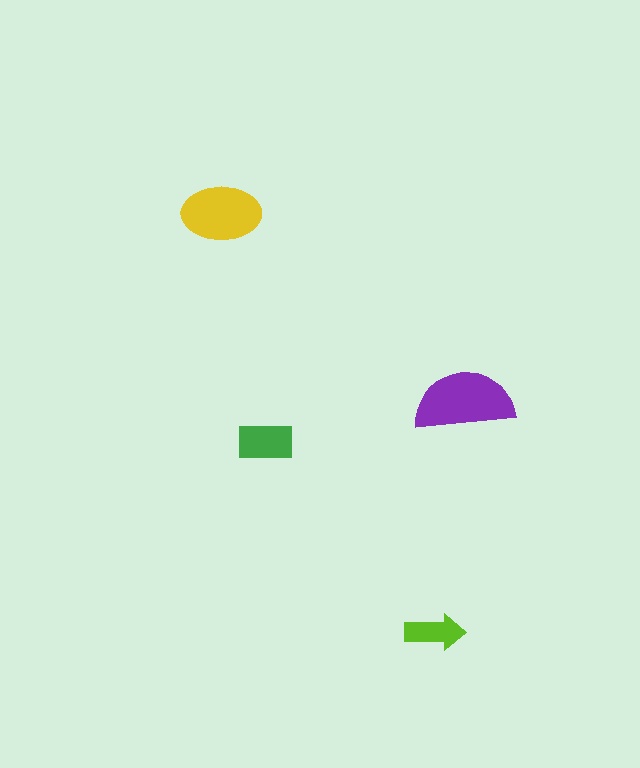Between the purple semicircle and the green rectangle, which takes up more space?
The purple semicircle.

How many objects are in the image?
There are 4 objects in the image.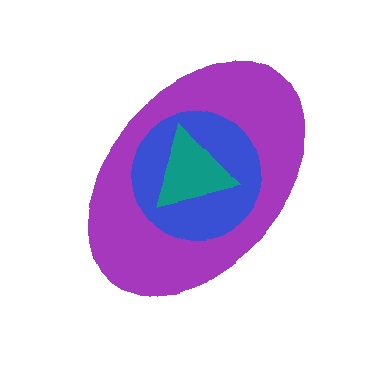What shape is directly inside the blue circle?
The teal triangle.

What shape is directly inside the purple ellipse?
The blue circle.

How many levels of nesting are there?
3.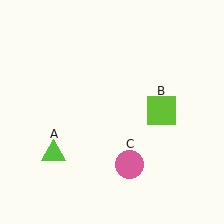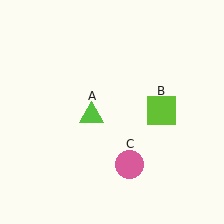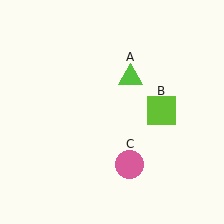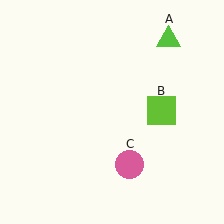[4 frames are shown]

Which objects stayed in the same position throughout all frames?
Lime square (object B) and pink circle (object C) remained stationary.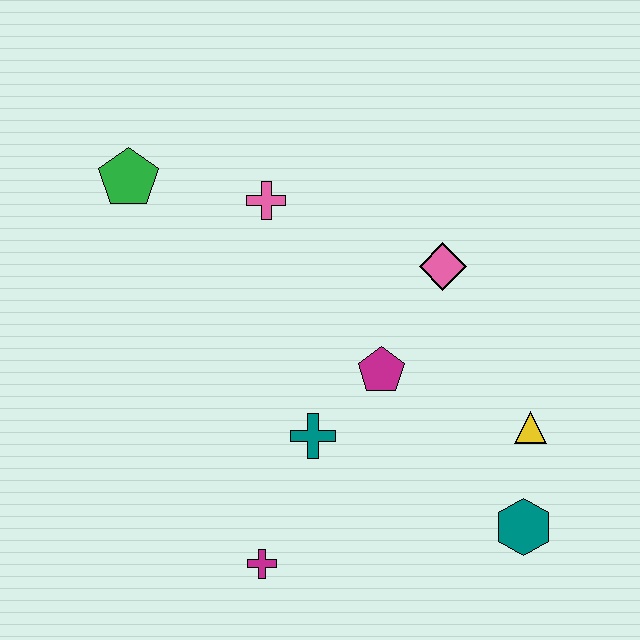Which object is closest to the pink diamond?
The magenta pentagon is closest to the pink diamond.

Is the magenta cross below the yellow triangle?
Yes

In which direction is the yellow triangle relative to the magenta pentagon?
The yellow triangle is to the right of the magenta pentagon.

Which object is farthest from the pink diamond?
The magenta cross is farthest from the pink diamond.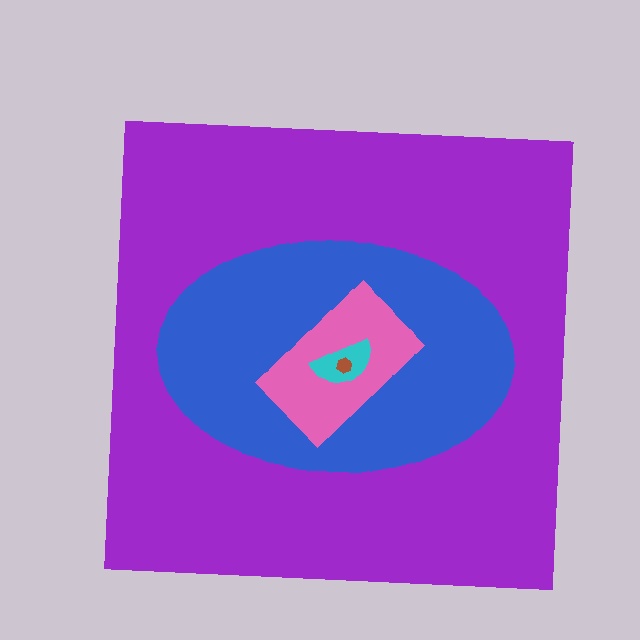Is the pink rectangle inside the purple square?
Yes.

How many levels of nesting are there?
5.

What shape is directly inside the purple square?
The blue ellipse.